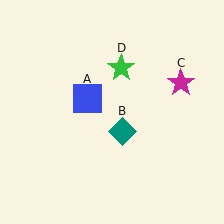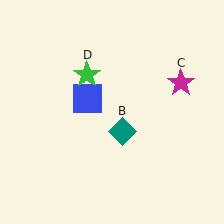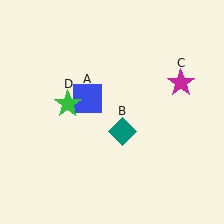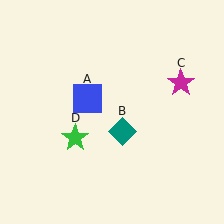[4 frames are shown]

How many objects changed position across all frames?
1 object changed position: green star (object D).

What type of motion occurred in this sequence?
The green star (object D) rotated counterclockwise around the center of the scene.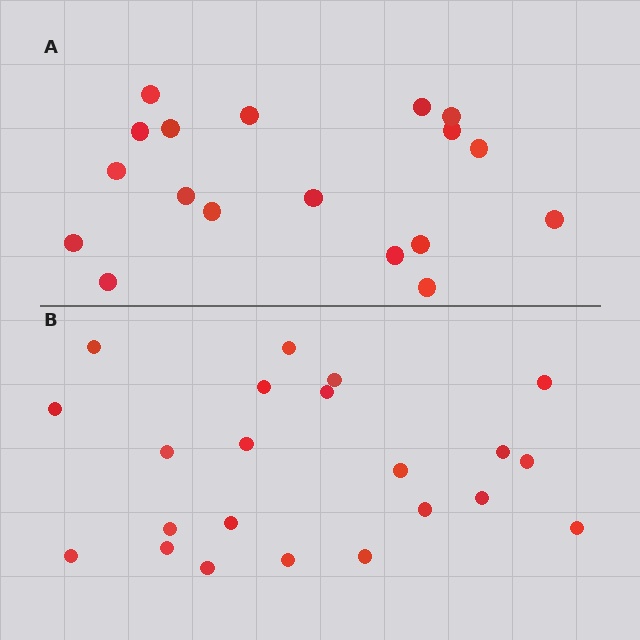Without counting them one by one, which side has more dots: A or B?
Region B (the bottom region) has more dots.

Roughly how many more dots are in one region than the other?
Region B has about 4 more dots than region A.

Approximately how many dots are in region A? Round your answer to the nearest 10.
About 20 dots. (The exact count is 18, which rounds to 20.)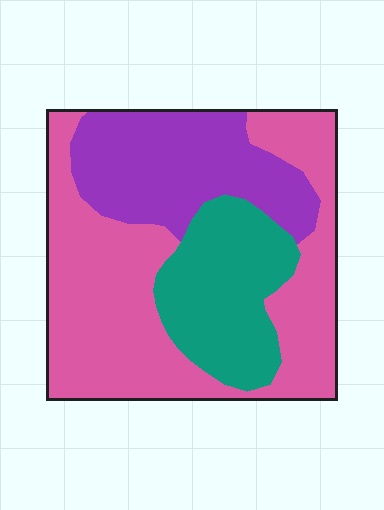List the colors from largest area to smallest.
From largest to smallest: pink, purple, teal.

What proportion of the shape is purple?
Purple takes up about one quarter (1/4) of the shape.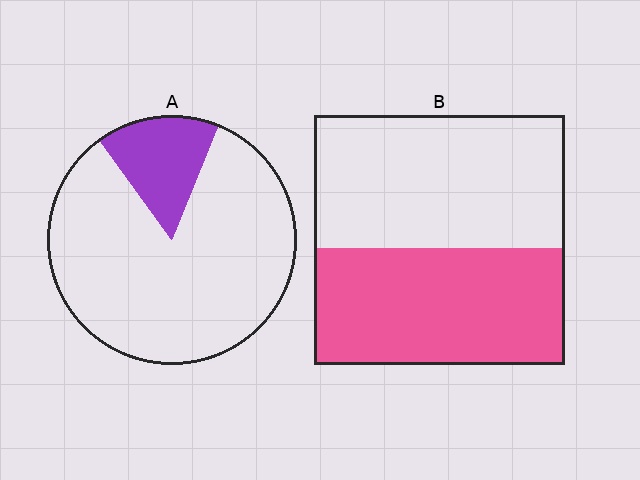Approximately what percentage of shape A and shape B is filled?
A is approximately 15% and B is approximately 45%.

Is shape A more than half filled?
No.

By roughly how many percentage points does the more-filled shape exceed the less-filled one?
By roughly 30 percentage points (B over A).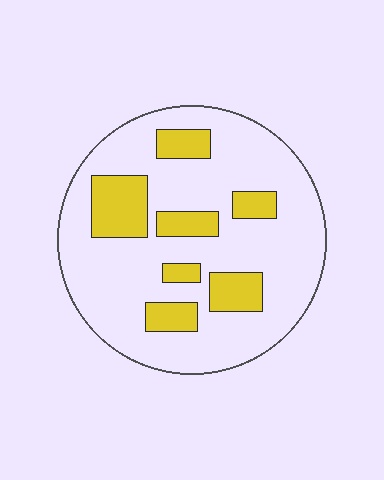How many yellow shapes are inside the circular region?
7.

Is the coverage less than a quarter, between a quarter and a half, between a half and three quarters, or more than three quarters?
Less than a quarter.